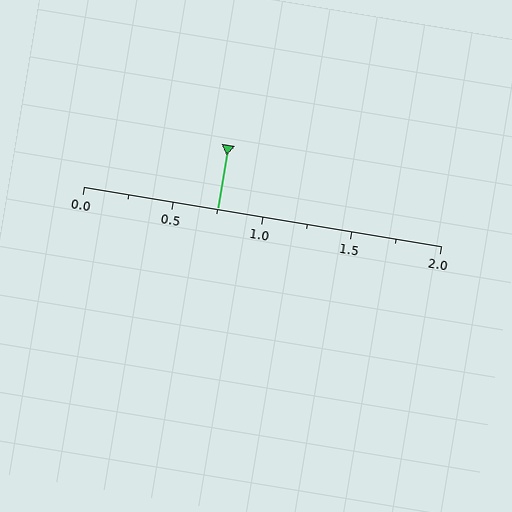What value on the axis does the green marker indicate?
The marker indicates approximately 0.75.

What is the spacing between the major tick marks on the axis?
The major ticks are spaced 0.5 apart.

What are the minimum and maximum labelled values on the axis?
The axis runs from 0.0 to 2.0.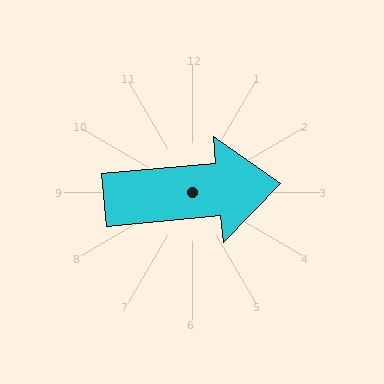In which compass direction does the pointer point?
East.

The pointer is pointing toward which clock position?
Roughly 3 o'clock.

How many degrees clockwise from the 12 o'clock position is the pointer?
Approximately 85 degrees.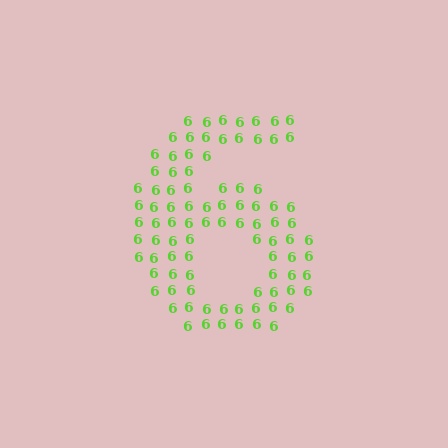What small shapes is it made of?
It is made of small digit 6's.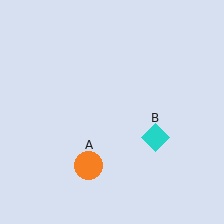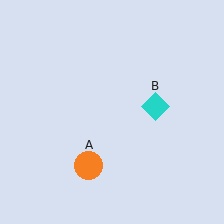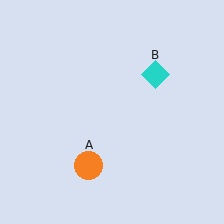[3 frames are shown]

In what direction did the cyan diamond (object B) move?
The cyan diamond (object B) moved up.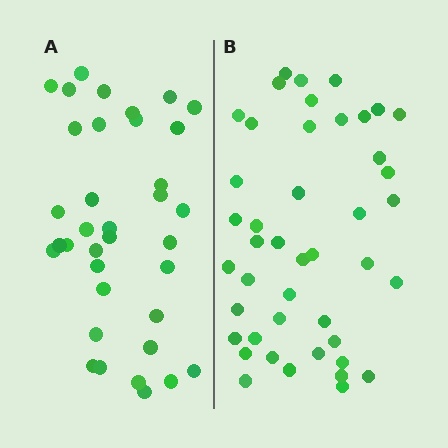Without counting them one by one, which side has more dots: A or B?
Region B (the right region) has more dots.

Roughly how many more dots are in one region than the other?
Region B has roughly 8 or so more dots than region A.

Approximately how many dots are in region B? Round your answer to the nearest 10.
About 40 dots. (The exact count is 44, which rounds to 40.)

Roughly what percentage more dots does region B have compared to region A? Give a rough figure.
About 20% more.